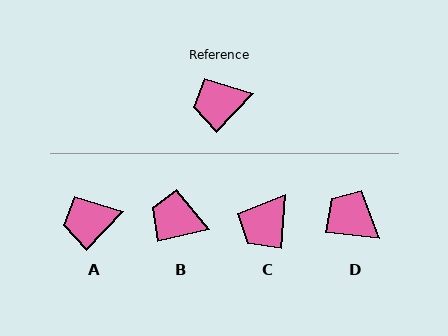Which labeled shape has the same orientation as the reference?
A.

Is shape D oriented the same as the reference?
No, it is off by about 53 degrees.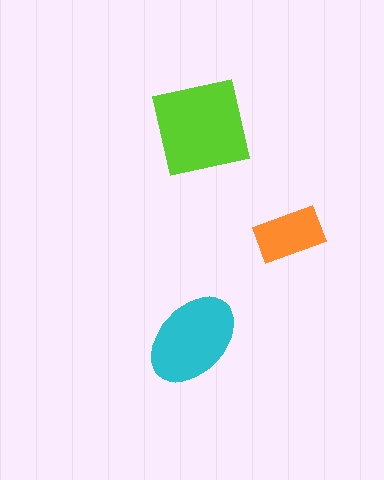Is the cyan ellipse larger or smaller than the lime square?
Smaller.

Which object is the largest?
The lime square.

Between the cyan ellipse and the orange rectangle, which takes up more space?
The cyan ellipse.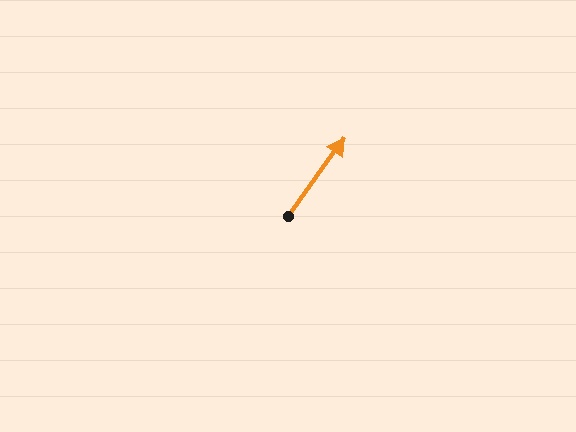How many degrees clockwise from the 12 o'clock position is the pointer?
Approximately 36 degrees.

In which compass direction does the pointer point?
Northeast.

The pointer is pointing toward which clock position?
Roughly 1 o'clock.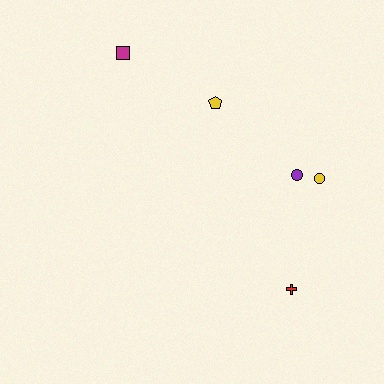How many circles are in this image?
There are 2 circles.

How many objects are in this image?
There are 5 objects.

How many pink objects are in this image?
There are no pink objects.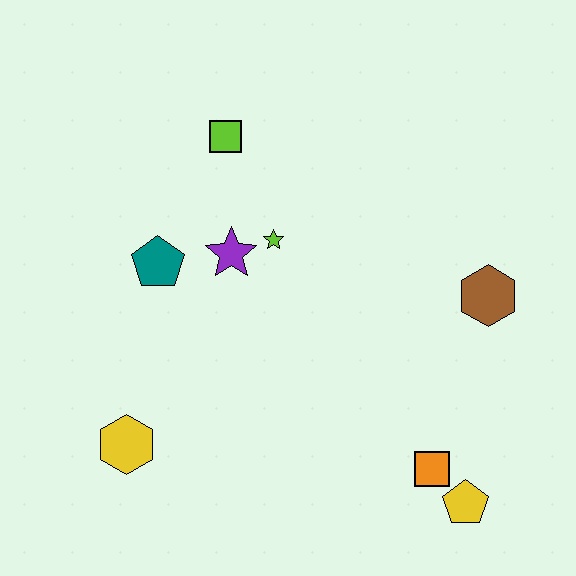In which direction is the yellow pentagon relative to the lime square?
The yellow pentagon is below the lime square.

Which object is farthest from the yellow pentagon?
The lime square is farthest from the yellow pentagon.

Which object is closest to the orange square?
The yellow pentagon is closest to the orange square.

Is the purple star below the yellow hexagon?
No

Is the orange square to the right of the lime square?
Yes